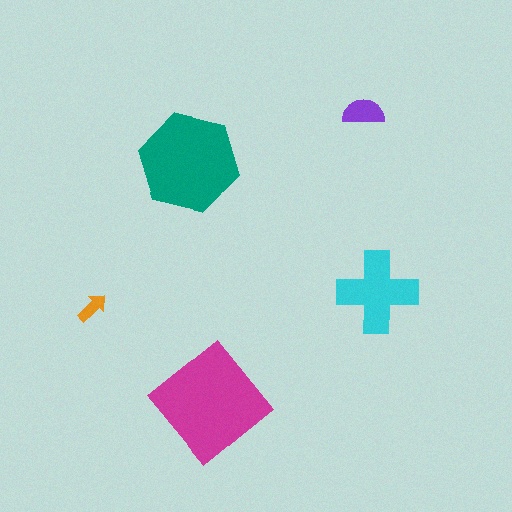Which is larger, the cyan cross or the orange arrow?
The cyan cross.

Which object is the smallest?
The orange arrow.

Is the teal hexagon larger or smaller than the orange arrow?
Larger.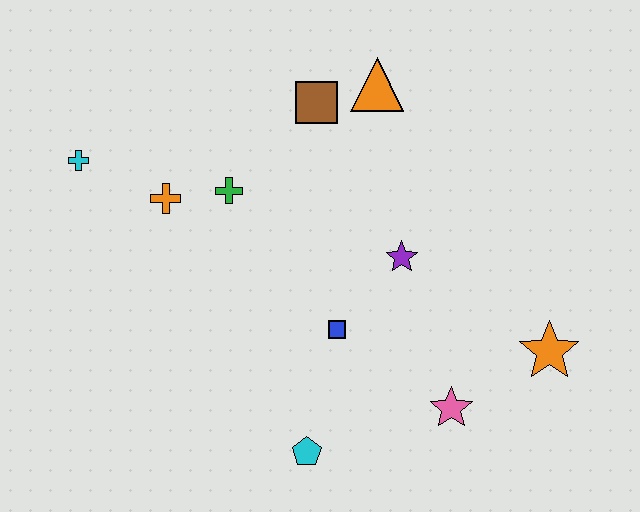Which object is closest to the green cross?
The orange cross is closest to the green cross.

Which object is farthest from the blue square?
The cyan cross is farthest from the blue square.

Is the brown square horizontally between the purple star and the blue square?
No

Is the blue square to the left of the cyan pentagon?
No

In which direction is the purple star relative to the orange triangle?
The purple star is below the orange triangle.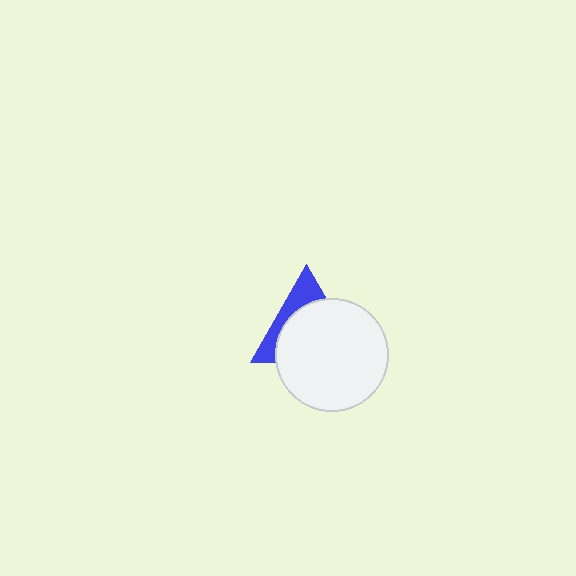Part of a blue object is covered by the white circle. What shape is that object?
It is a triangle.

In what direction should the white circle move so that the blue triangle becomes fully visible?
The white circle should move down. That is the shortest direction to clear the overlap and leave the blue triangle fully visible.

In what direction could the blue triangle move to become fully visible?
The blue triangle could move up. That would shift it out from behind the white circle entirely.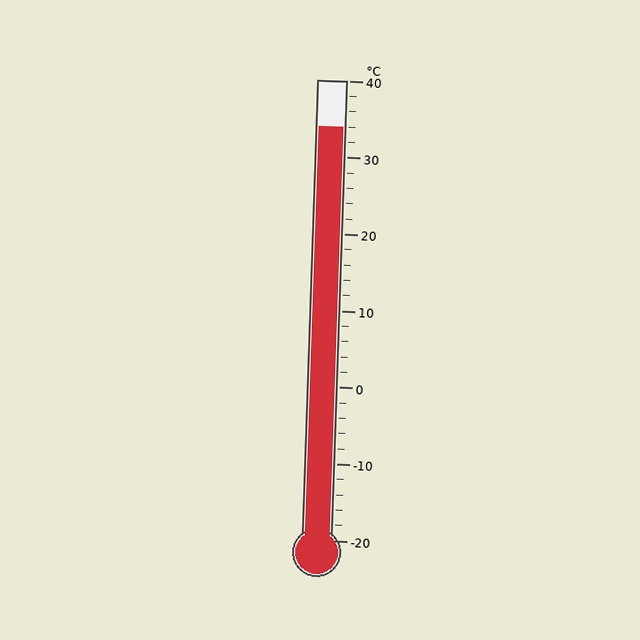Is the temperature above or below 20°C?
The temperature is above 20°C.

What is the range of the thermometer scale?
The thermometer scale ranges from -20°C to 40°C.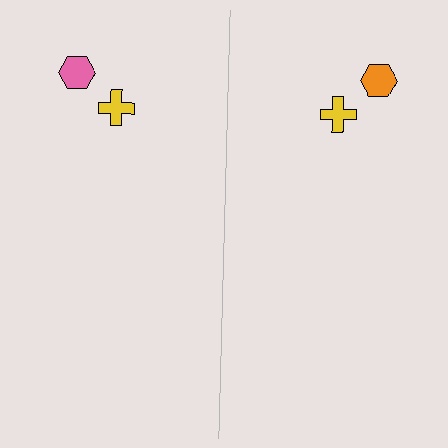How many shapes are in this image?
There are 4 shapes in this image.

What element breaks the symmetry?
The orange hexagon on the right side breaks the symmetry — its mirror counterpart is pink.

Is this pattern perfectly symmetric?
No, the pattern is not perfectly symmetric. The orange hexagon on the right side breaks the symmetry — its mirror counterpart is pink.